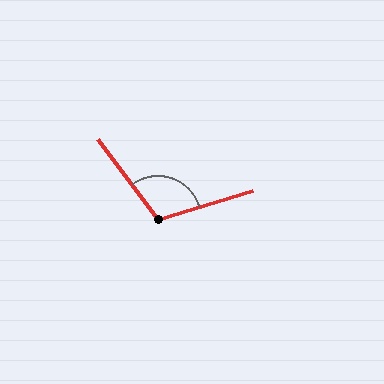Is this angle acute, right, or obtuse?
It is obtuse.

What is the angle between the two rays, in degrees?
Approximately 110 degrees.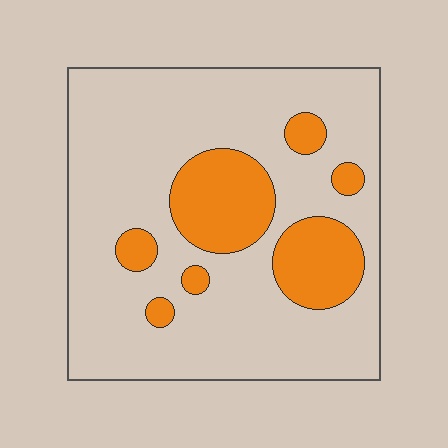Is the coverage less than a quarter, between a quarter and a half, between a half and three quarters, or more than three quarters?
Less than a quarter.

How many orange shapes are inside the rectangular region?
7.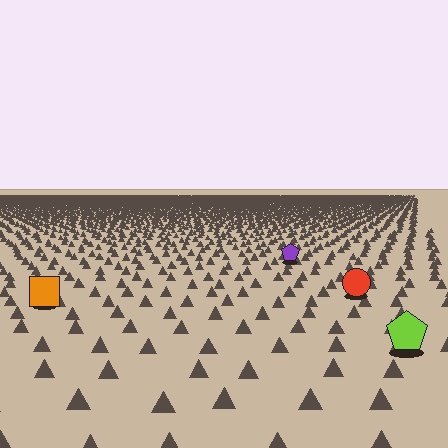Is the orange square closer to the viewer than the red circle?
Yes. The orange square is closer — you can tell from the texture gradient: the ground texture is coarser near it.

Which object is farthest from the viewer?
The purple pentagon is farthest from the viewer. It appears smaller and the ground texture around it is denser.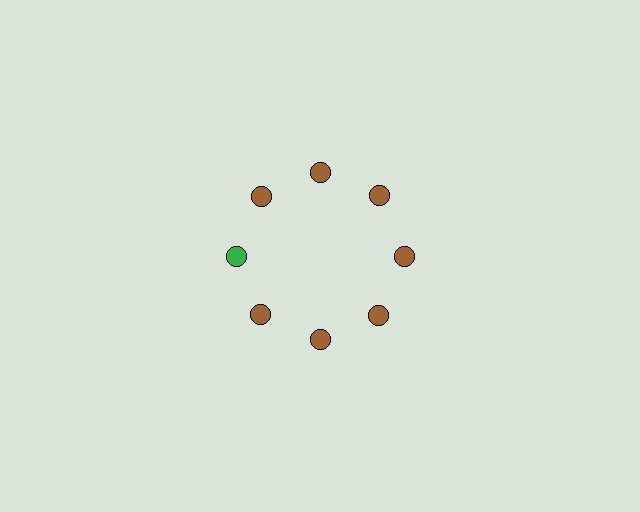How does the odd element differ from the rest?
It has a different color: green instead of brown.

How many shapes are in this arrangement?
There are 8 shapes arranged in a ring pattern.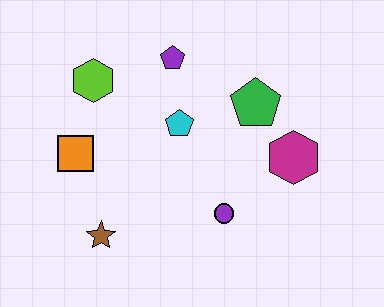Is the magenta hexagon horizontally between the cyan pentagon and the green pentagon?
No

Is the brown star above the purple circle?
No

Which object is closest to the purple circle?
The magenta hexagon is closest to the purple circle.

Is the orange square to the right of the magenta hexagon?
No